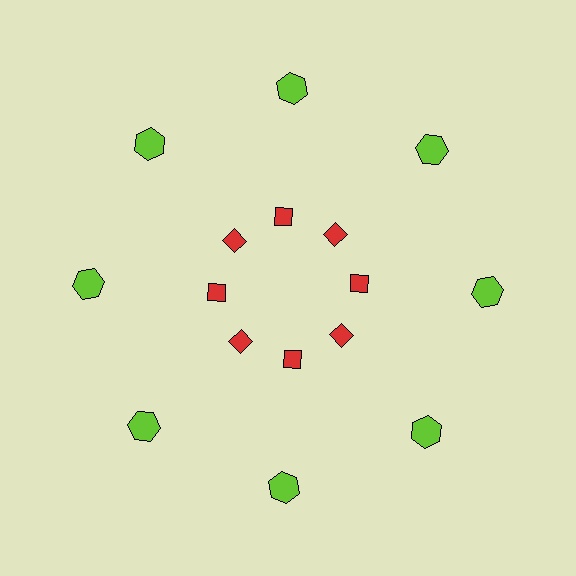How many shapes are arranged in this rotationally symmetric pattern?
There are 16 shapes, arranged in 8 groups of 2.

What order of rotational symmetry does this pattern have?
This pattern has 8-fold rotational symmetry.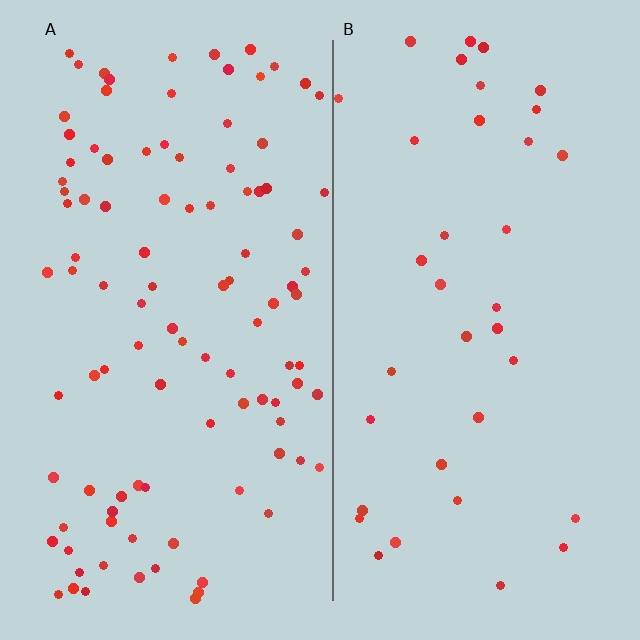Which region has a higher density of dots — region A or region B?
A (the left).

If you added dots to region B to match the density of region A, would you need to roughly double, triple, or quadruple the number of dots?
Approximately triple.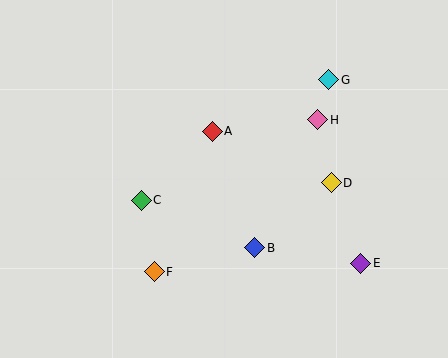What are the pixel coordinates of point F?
Point F is at (154, 272).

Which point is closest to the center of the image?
Point A at (212, 131) is closest to the center.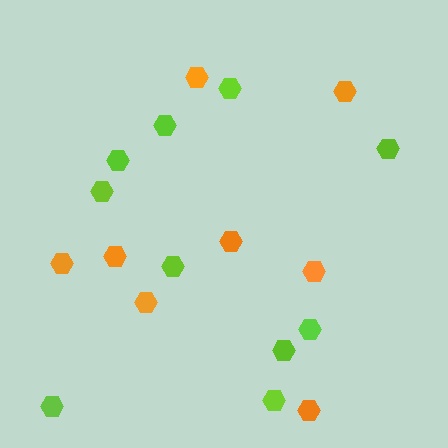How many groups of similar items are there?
There are 2 groups: one group of orange hexagons (8) and one group of lime hexagons (10).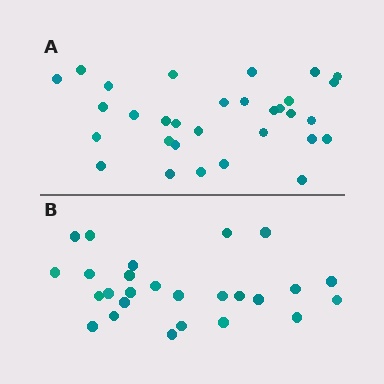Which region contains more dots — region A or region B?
Region A (the top region) has more dots.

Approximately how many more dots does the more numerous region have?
Region A has about 5 more dots than region B.